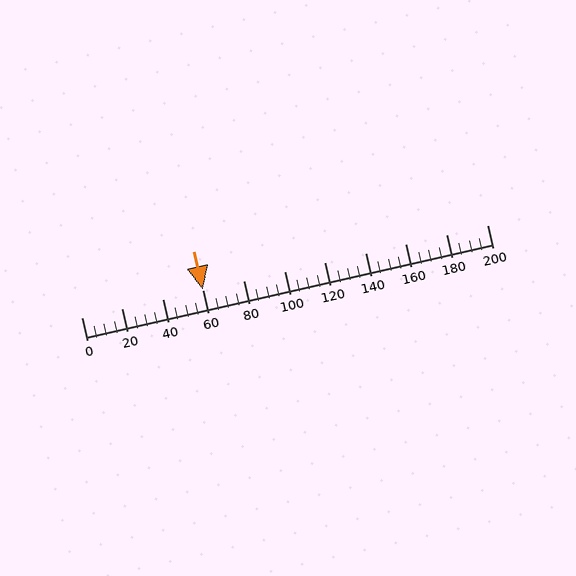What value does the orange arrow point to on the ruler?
The orange arrow points to approximately 60.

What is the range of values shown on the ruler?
The ruler shows values from 0 to 200.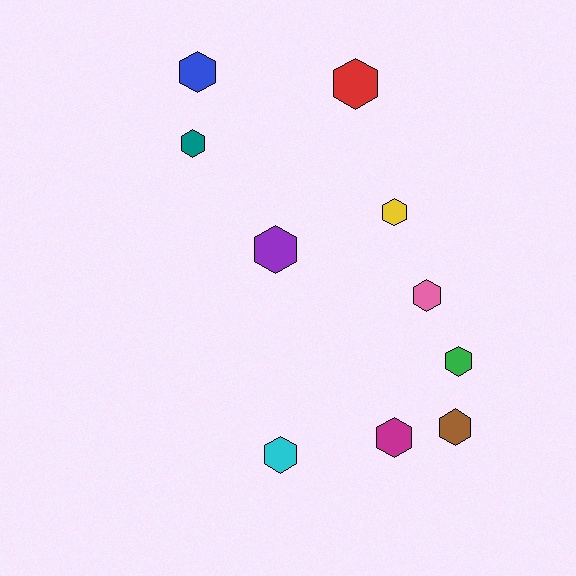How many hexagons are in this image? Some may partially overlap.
There are 10 hexagons.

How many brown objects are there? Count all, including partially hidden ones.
There is 1 brown object.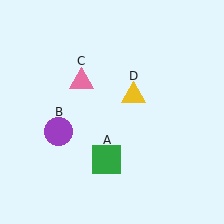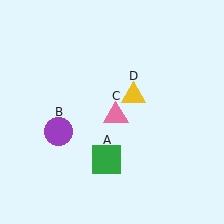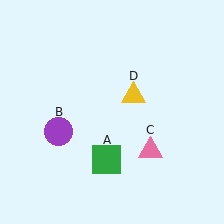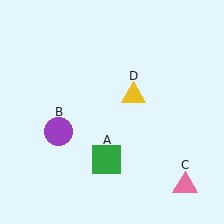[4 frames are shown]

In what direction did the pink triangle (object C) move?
The pink triangle (object C) moved down and to the right.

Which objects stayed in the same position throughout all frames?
Green square (object A) and purple circle (object B) and yellow triangle (object D) remained stationary.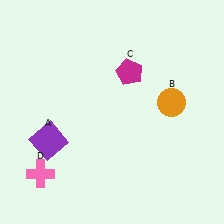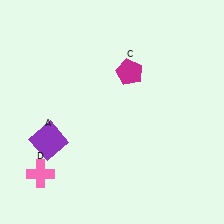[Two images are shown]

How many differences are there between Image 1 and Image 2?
There is 1 difference between the two images.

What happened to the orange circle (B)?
The orange circle (B) was removed in Image 2. It was in the top-right area of Image 1.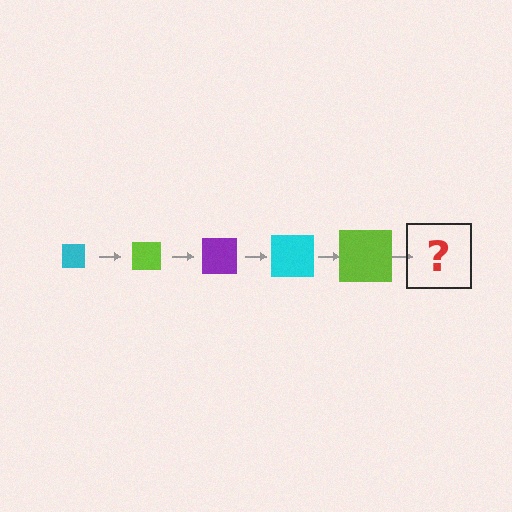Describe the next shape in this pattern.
It should be a purple square, larger than the previous one.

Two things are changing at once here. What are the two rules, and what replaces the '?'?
The two rules are that the square grows larger each step and the color cycles through cyan, lime, and purple. The '?' should be a purple square, larger than the previous one.